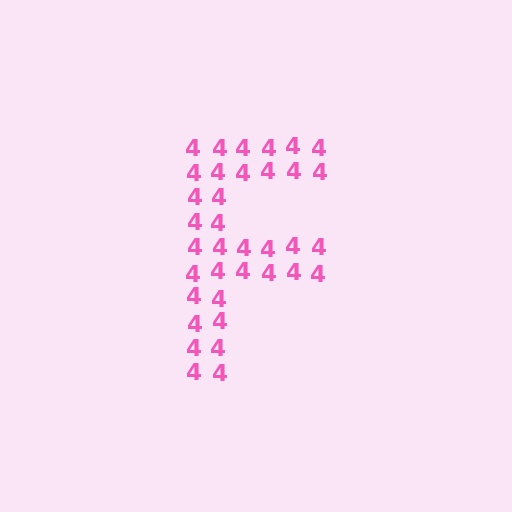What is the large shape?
The large shape is the letter F.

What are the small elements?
The small elements are digit 4's.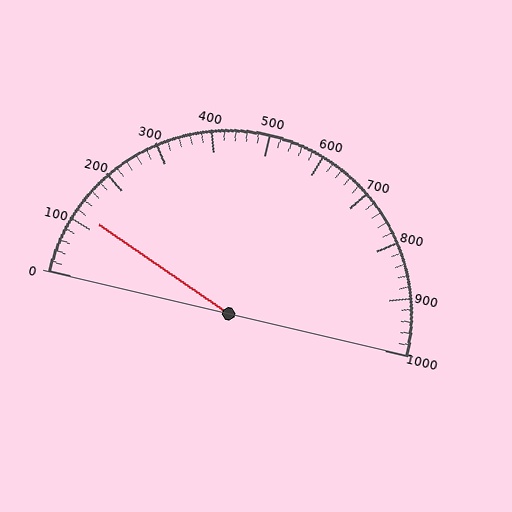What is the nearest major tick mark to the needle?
The nearest major tick mark is 100.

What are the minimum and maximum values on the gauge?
The gauge ranges from 0 to 1000.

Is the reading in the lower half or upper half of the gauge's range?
The reading is in the lower half of the range (0 to 1000).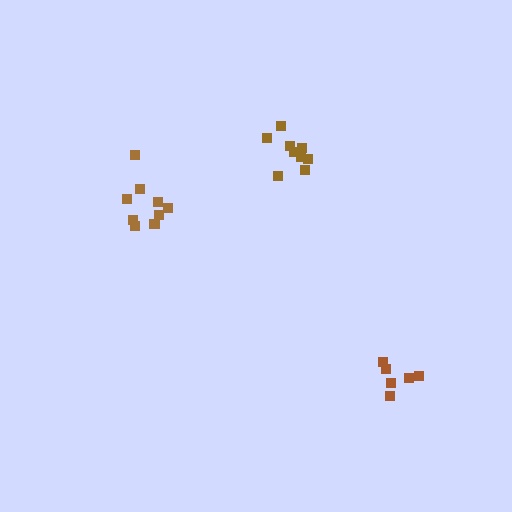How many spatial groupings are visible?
There are 3 spatial groupings.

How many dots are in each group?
Group 1: 9 dots, Group 2: 9 dots, Group 3: 6 dots (24 total).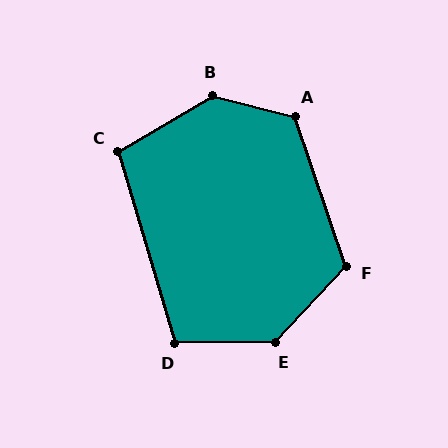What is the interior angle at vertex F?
Approximately 118 degrees (obtuse).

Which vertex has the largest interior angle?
B, at approximately 135 degrees.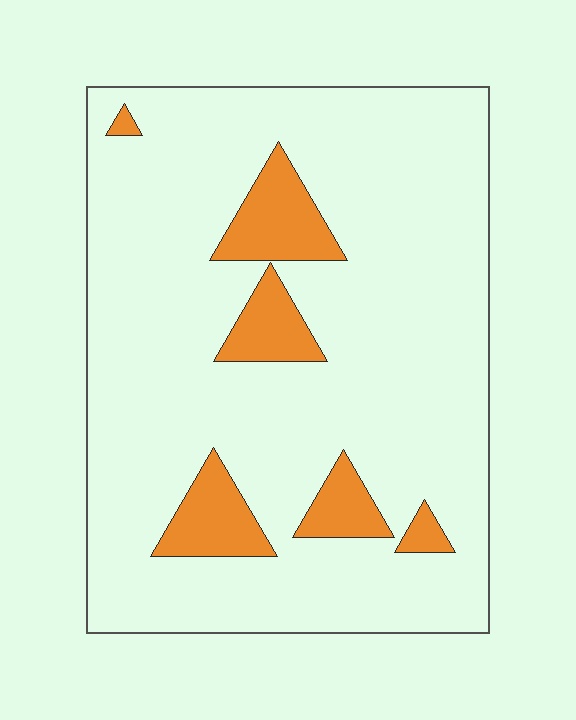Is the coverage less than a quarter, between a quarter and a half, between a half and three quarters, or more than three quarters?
Less than a quarter.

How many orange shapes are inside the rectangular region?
6.